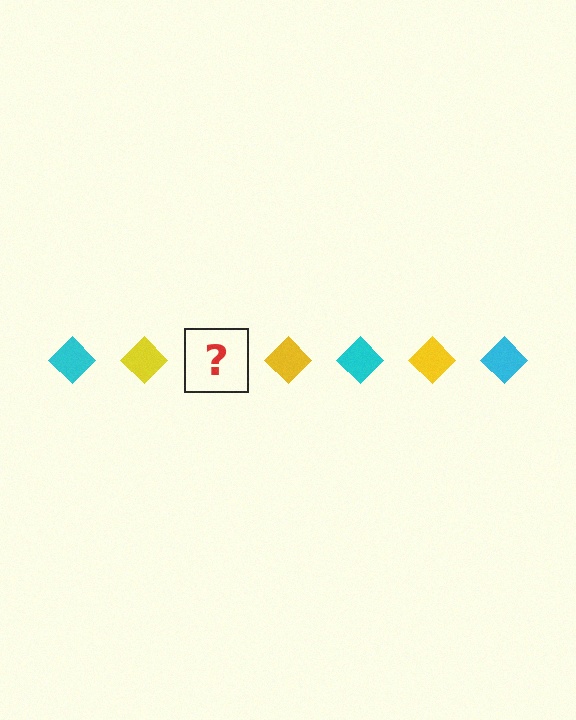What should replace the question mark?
The question mark should be replaced with a cyan diamond.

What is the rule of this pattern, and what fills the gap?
The rule is that the pattern cycles through cyan, yellow diamonds. The gap should be filled with a cyan diamond.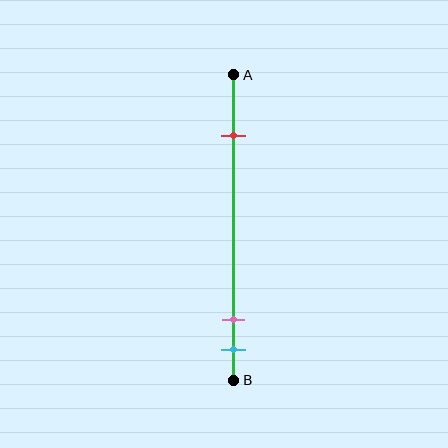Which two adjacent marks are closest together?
The pink and cyan marks are the closest adjacent pair.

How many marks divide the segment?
There are 3 marks dividing the segment.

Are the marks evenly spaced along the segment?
No, the marks are not evenly spaced.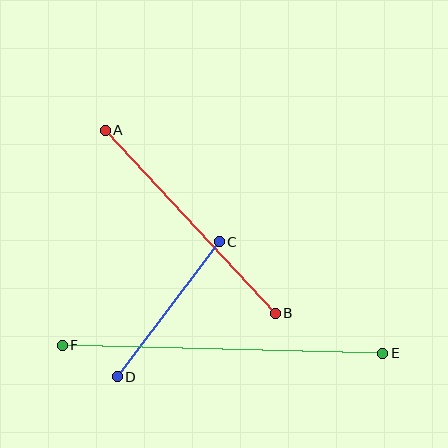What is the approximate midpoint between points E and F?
The midpoint is at approximately (222, 349) pixels.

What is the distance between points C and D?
The distance is approximately 169 pixels.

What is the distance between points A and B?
The distance is approximately 250 pixels.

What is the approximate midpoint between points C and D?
The midpoint is at approximately (168, 309) pixels.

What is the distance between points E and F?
The distance is approximately 320 pixels.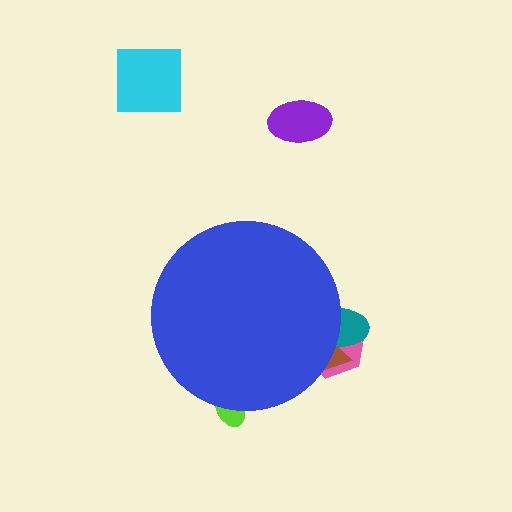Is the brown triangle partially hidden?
Yes, the brown triangle is partially hidden behind the blue circle.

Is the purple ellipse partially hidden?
No, the purple ellipse is fully visible.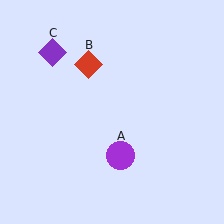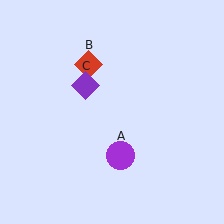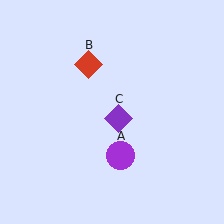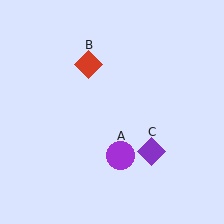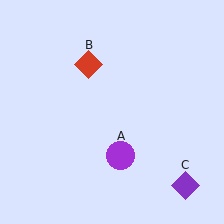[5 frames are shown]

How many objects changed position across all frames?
1 object changed position: purple diamond (object C).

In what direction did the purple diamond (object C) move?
The purple diamond (object C) moved down and to the right.